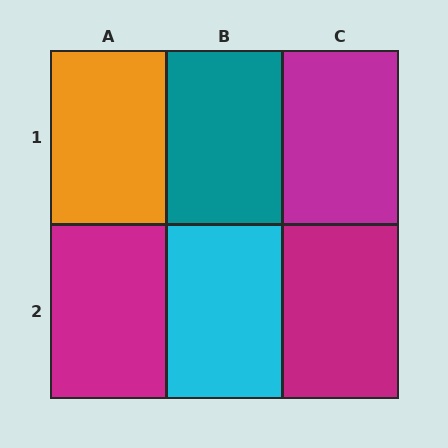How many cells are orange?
1 cell is orange.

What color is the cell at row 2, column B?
Cyan.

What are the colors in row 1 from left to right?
Orange, teal, magenta.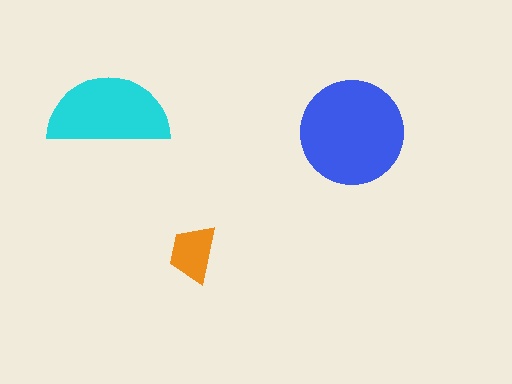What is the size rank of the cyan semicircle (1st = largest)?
2nd.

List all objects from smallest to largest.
The orange trapezoid, the cyan semicircle, the blue circle.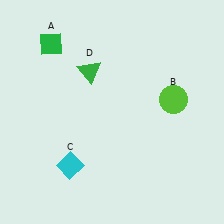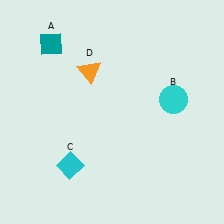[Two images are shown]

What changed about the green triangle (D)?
In Image 1, D is green. In Image 2, it changed to orange.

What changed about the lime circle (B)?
In Image 1, B is lime. In Image 2, it changed to cyan.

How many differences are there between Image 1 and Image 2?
There are 3 differences between the two images.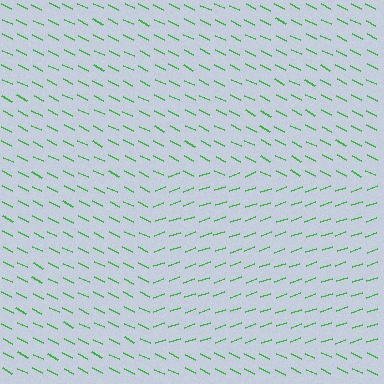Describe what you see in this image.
The image is filled with small green line segments. A rectangle region in the image has lines oriented differently from the surrounding lines, creating a visible texture boundary.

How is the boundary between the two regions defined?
The boundary is defined purely by a change in line orientation (approximately 45 degrees difference). All lines are the same color and thickness.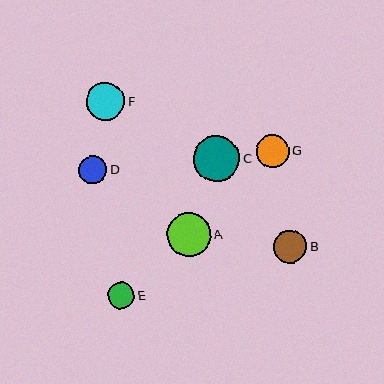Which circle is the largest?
Circle C is the largest with a size of approximately 46 pixels.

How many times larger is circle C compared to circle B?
Circle C is approximately 1.4 times the size of circle B.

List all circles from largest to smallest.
From largest to smallest: C, A, F, B, G, D, E.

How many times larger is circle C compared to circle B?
Circle C is approximately 1.4 times the size of circle B.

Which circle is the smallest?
Circle E is the smallest with a size of approximately 27 pixels.